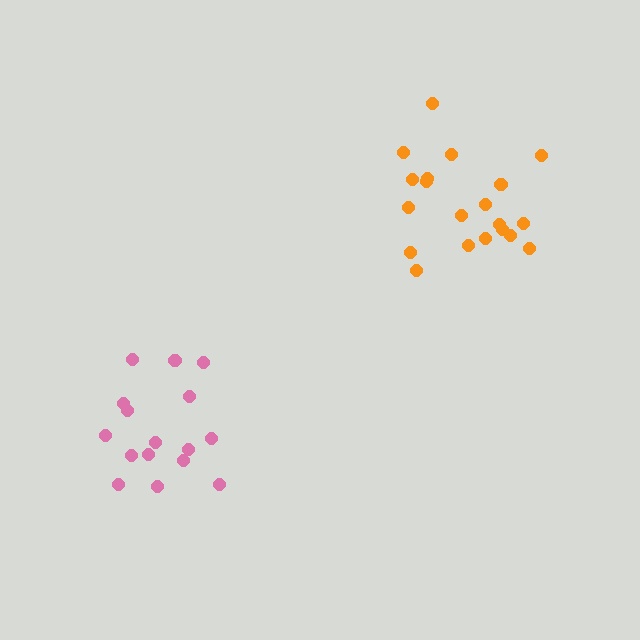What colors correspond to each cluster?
The clusters are colored: pink, orange.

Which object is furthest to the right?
The orange cluster is rightmost.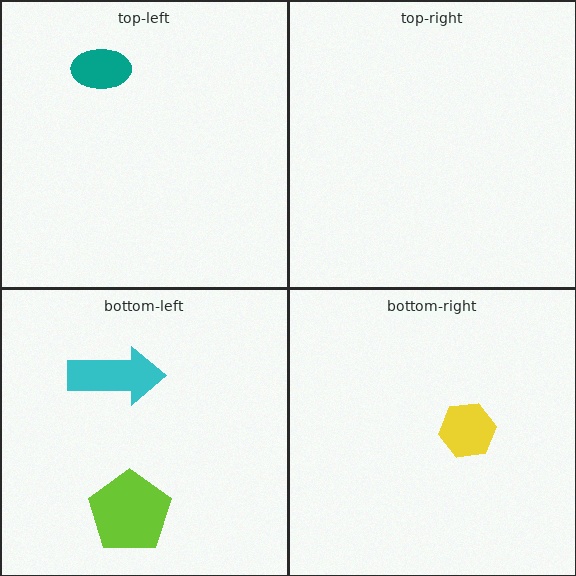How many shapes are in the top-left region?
1.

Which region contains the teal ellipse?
The top-left region.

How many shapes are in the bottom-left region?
2.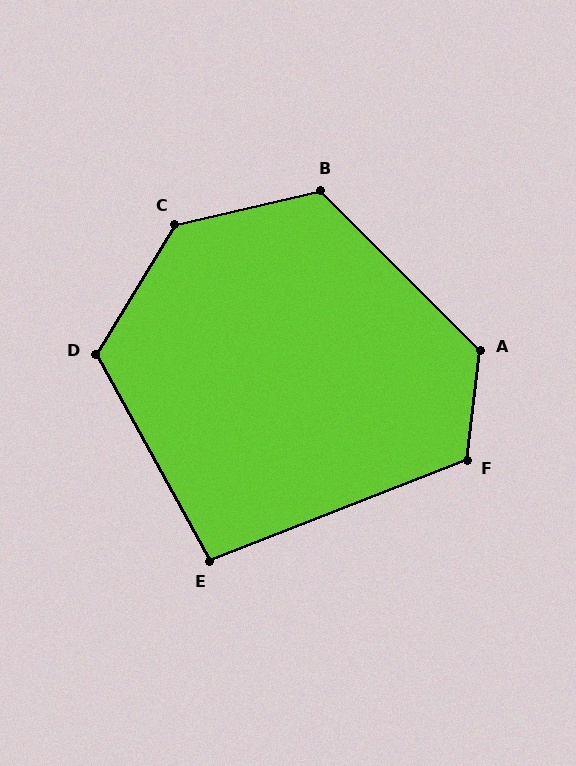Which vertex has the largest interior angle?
C, at approximately 134 degrees.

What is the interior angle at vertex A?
Approximately 128 degrees (obtuse).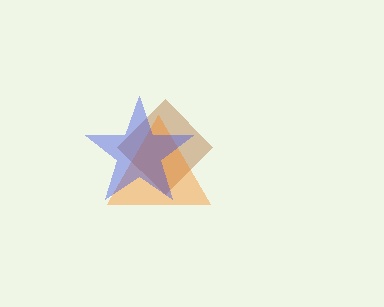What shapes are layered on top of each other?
The layered shapes are: a brown diamond, an orange triangle, a blue star.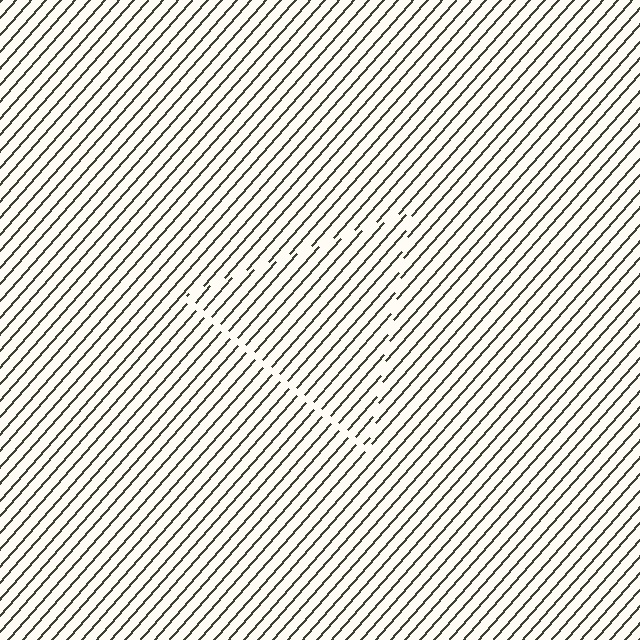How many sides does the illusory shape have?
3 sides — the line-ends trace a triangle.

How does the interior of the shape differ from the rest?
The interior of the shape contains the same grating, shifted by half a period — the contour is defined by the phase discontinuity where line-ends from the inner and outer gratings abut.